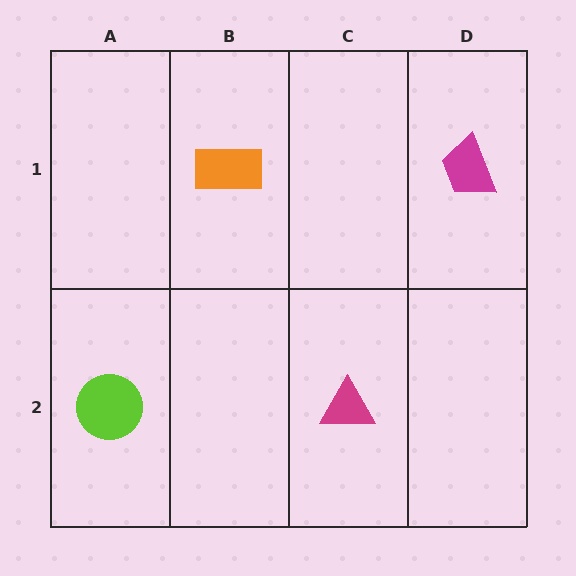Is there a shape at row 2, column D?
No, that cell is empty.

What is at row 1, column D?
A magenta trapezoid.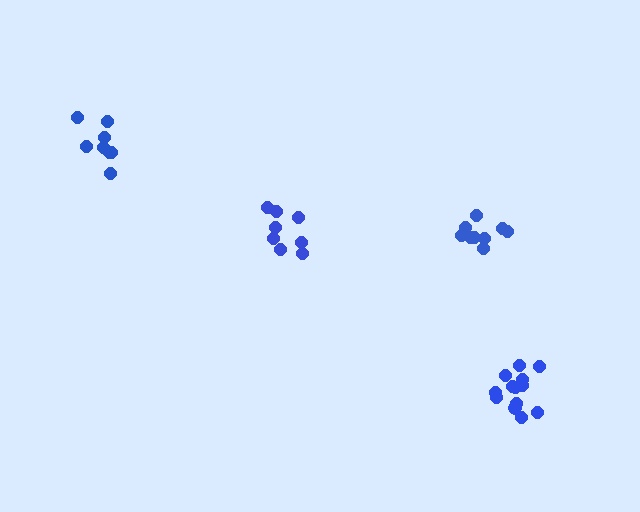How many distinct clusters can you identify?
There are 4 distinct clusters.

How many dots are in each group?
Group 1: 8 dots, Group 2: 8 dots, Group 3: 13 dots, Group 4: 9 dots (38 total).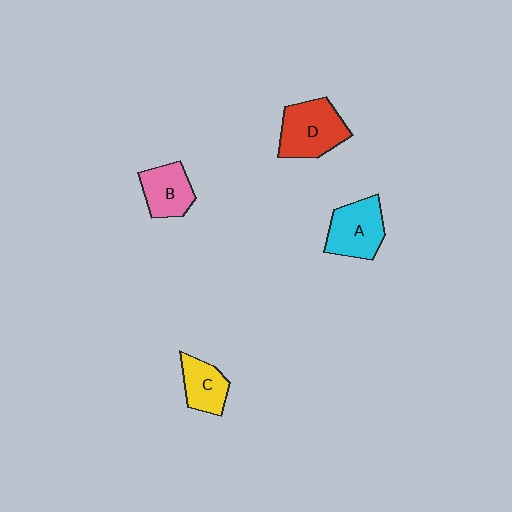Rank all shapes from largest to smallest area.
From largest to smallest: D (red), A (cyan), B (pink), C (yellow).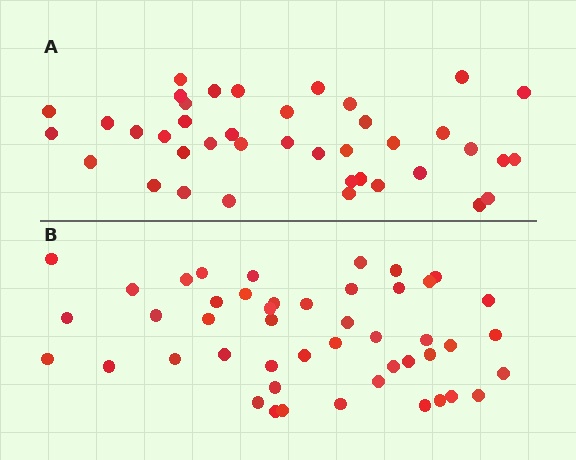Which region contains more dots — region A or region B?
Region B (the bottom region) has more dots.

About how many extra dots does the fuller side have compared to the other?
Region B has roughly 8 or so more dots than region A.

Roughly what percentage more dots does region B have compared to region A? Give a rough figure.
About 20% more.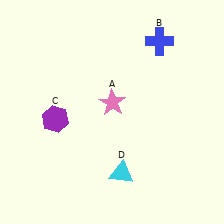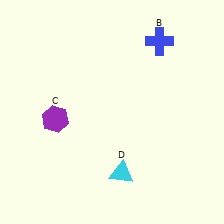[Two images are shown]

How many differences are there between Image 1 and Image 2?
There is 1 difference between the two images.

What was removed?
The pink star (A) was removed in Image 2.